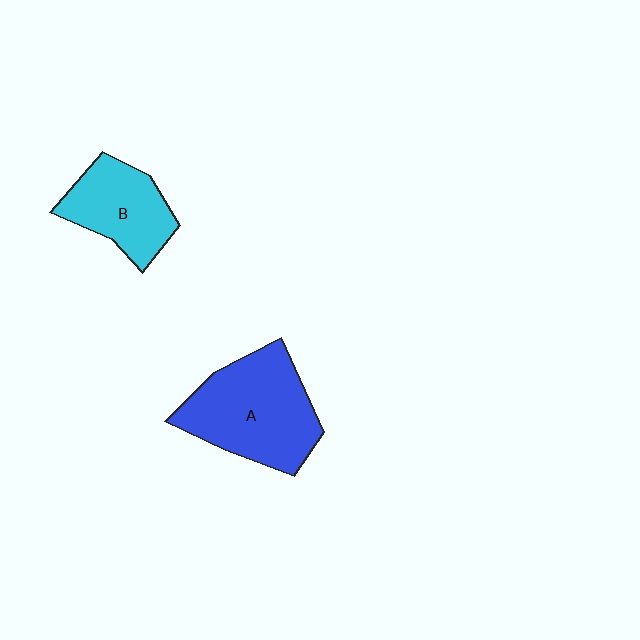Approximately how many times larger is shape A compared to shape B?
Approximately 1.5 times.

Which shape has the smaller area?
Shape B (cyan).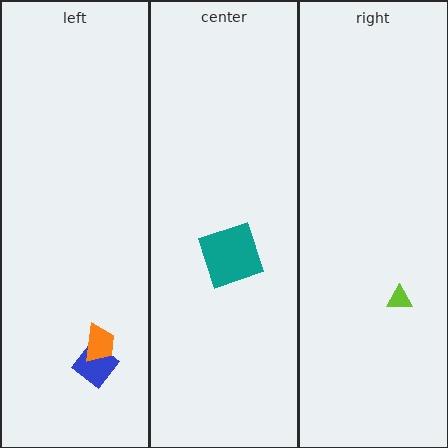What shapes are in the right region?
The lime triangle.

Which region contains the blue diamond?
The left region.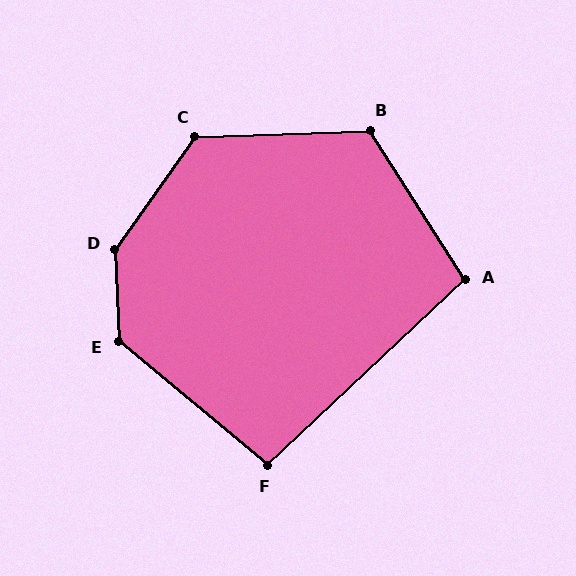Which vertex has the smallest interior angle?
F, at approximately 97 degrees.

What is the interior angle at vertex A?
Approximately 101 degrees (obtuse).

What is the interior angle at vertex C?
Approximately 127 degrees (obtuse).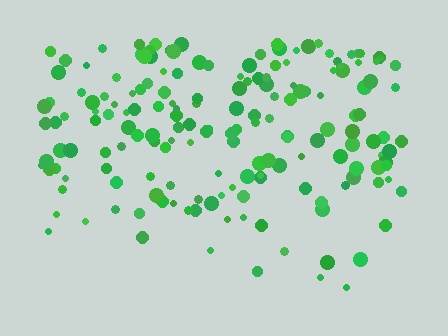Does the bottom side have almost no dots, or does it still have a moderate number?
Still a moderate number, just noticeably fewer than the top.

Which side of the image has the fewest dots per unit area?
The bottom.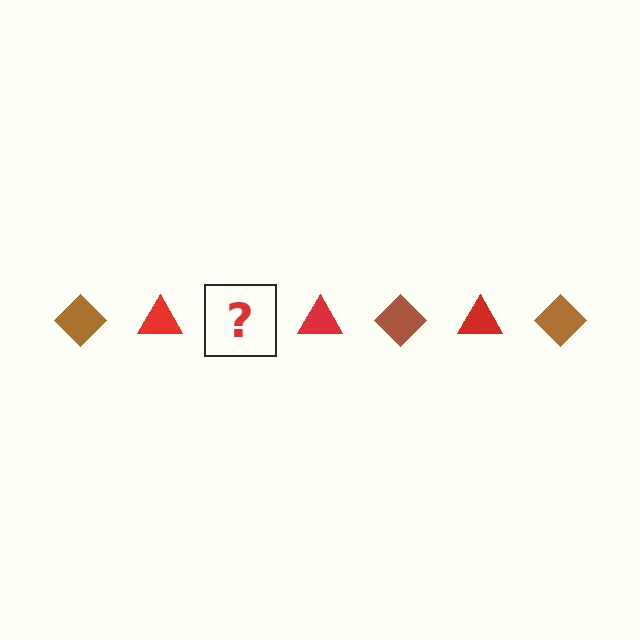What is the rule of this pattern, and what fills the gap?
The rule is that the pattern alternates between brown diamond and red triangle. The gap should be filled with a brown diamond.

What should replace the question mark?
The question mark should be replaced with a brown diamond.